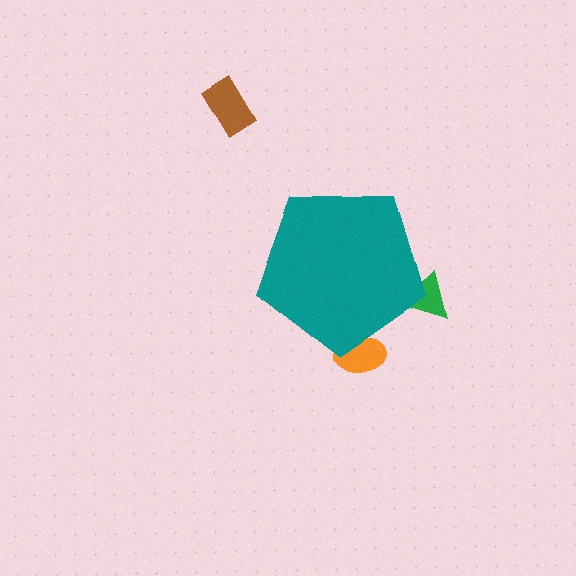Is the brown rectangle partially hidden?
No, the brown rectangle is fully visible.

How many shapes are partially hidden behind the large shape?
2 shapes are partially hidden.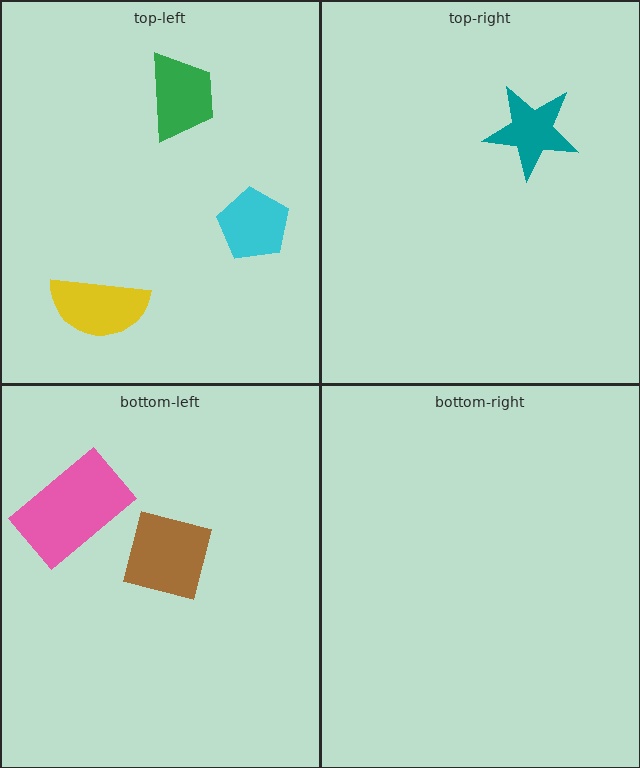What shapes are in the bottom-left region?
The brown square, the pink rectangle.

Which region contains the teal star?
The top-right region.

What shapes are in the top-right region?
The teal star.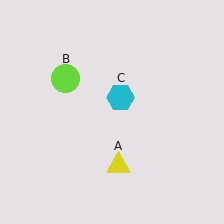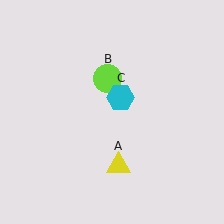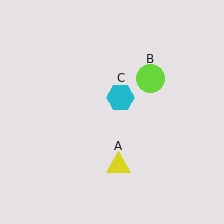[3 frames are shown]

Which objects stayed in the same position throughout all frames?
Yellow triangle (object A) and cyan hexagon (object C) remained stationary.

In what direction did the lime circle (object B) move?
The lime circle (object B) moved right.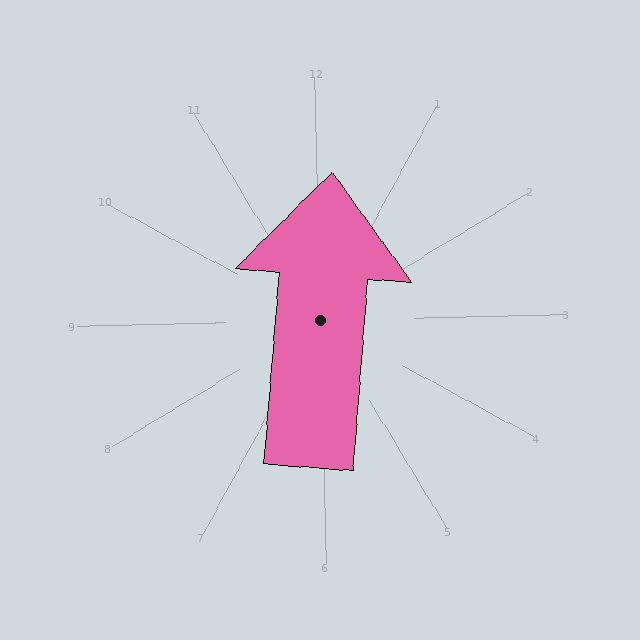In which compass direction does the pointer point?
North.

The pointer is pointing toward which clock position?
Roughly 12 o'clock.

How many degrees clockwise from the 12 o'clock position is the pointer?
Approximately 6 degrees.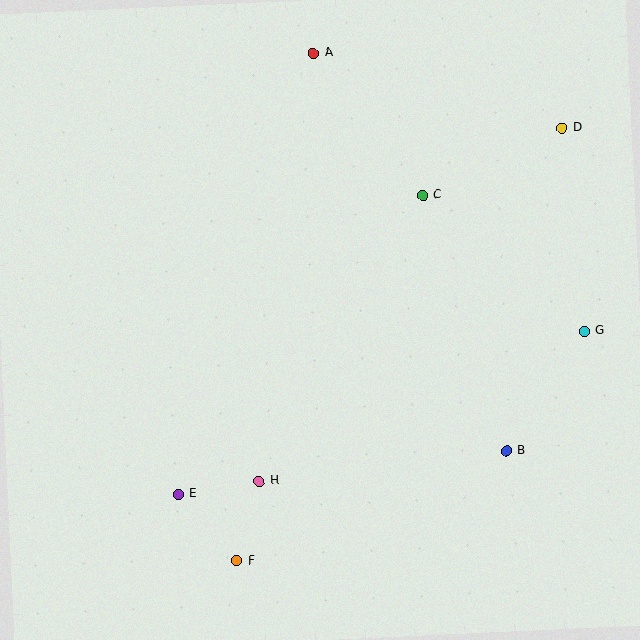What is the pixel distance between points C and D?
The distance between C and D is 155 pixels.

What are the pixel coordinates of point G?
Point G is at (584, 331).